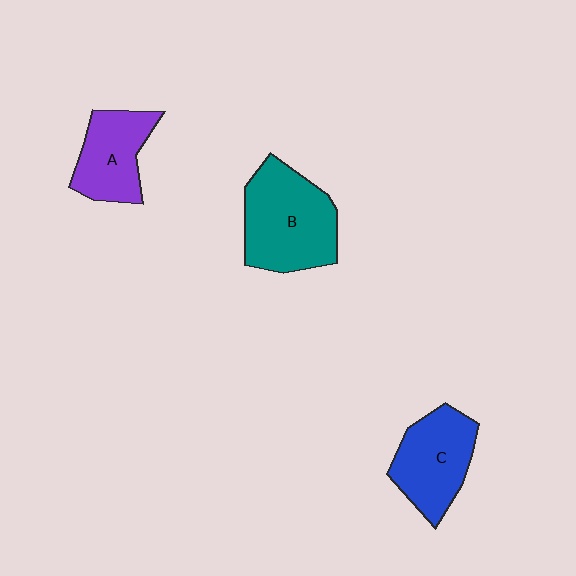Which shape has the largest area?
Shape B (teal).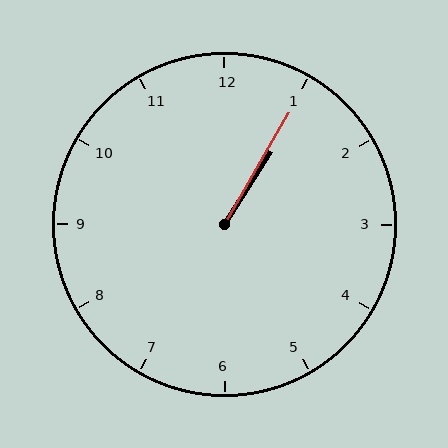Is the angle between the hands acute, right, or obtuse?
It is acute.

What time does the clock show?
1:05.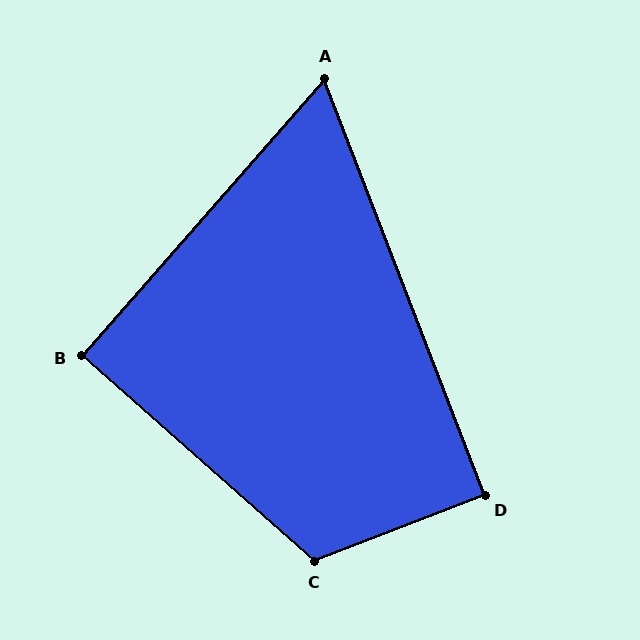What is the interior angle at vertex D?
Approximately 90 degrees (approximately right).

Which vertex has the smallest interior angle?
A, at approximately 62 degrees.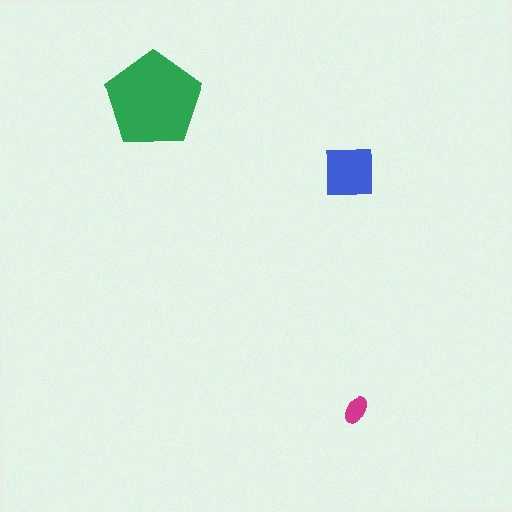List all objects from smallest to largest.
The magenta ellipse, the blue square, the green pentagon.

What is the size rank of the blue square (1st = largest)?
2nd.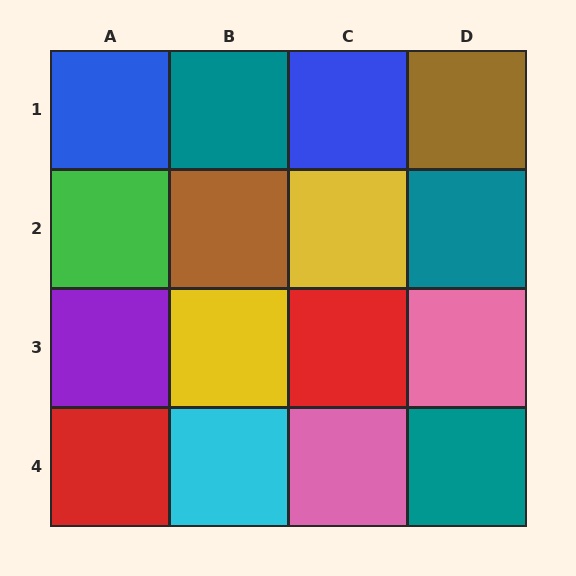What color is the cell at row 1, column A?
Blue.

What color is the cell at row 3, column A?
Purple.